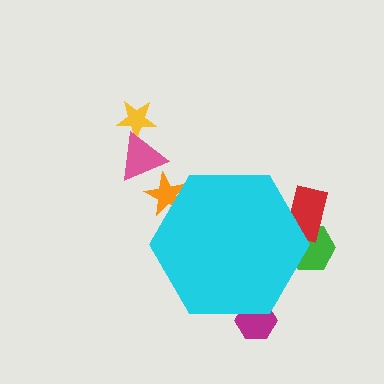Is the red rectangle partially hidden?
Yes, the red rectangle is partially hidden behind the cyan hexagon.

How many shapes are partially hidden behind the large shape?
4 shapes are partially hidden.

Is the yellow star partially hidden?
No, the yellow star is fully visible.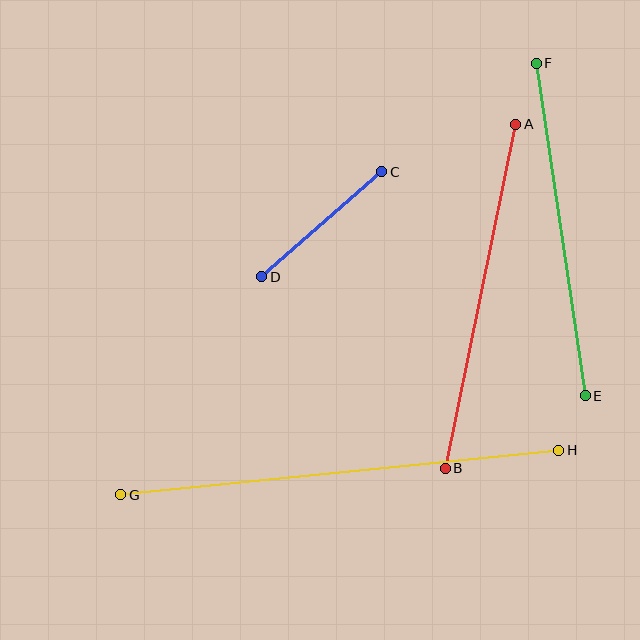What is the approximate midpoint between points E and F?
The midpoint is at approximately (561, 229) pixels.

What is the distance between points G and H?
The distance is approximately 440 pixels.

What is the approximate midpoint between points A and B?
The midpoint is at approximately (481, 296) pixels.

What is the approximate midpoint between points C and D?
The midpoint is at approximately (322, 224) pixels.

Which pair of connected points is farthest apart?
Points G and H are farthest apart.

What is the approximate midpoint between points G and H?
The midpoint is at approximately (340, 472) pixels.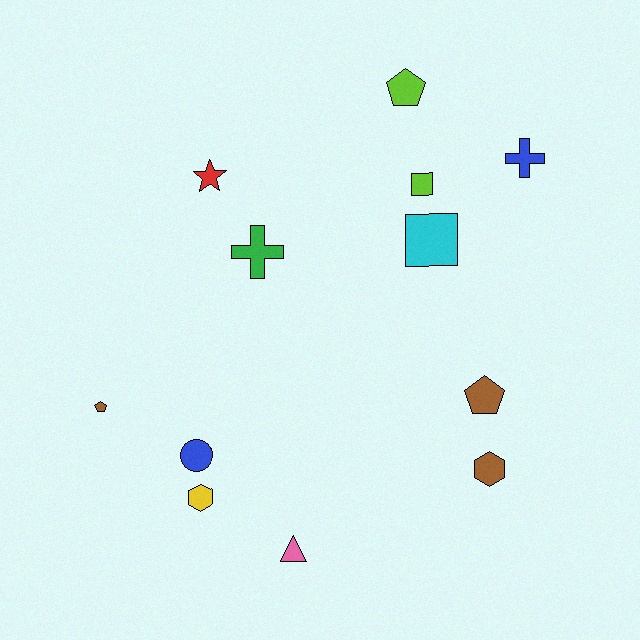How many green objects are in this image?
There is 1 green object.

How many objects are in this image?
There are 12 objects.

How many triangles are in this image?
There is 1 triangle.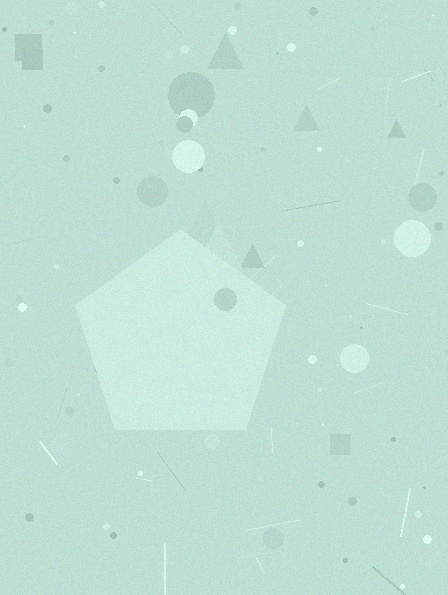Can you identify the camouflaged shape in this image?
The camouflaged shape is a pentagon.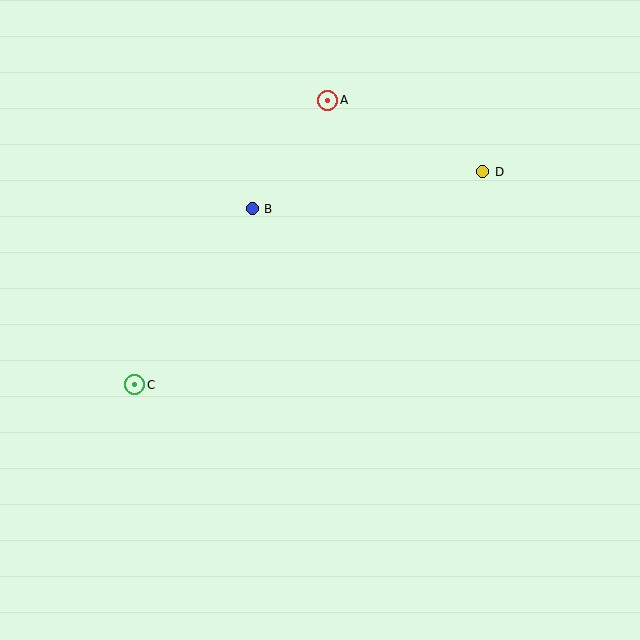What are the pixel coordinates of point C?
Point C is at (135, 385).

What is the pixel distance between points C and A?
The distance between C and A is 344 pixels.